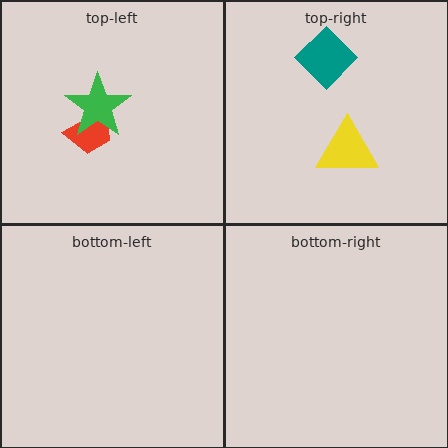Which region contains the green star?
The top-left region.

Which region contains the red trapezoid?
The top-left region.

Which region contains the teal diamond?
The top-right region.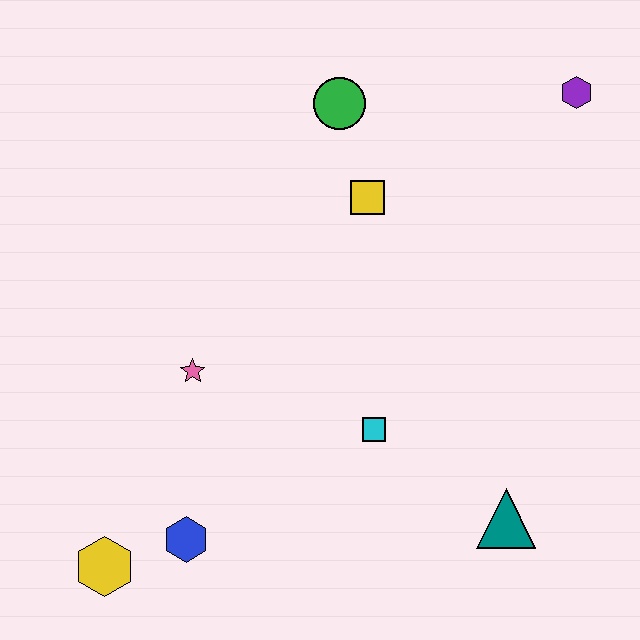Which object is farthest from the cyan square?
The purple hexagon is farthest from the cyan square.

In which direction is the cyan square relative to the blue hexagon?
The cyan square is to the right of the blue hexagon.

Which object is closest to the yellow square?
The green circle is closest to the yellow square.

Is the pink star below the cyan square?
No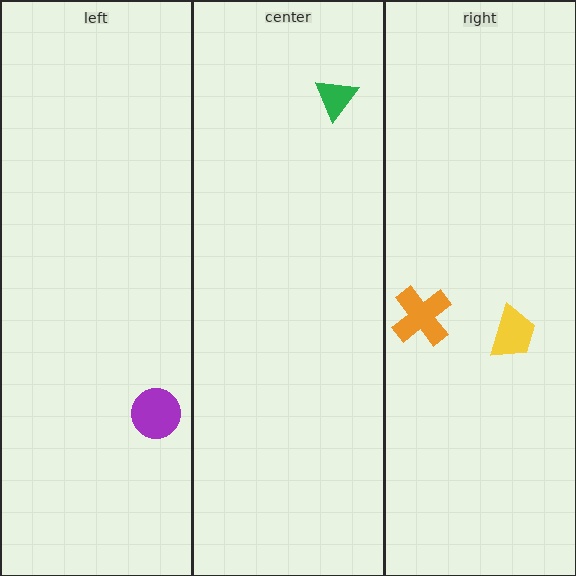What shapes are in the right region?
The orange cross, the yellow trapezoid.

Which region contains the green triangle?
The center region.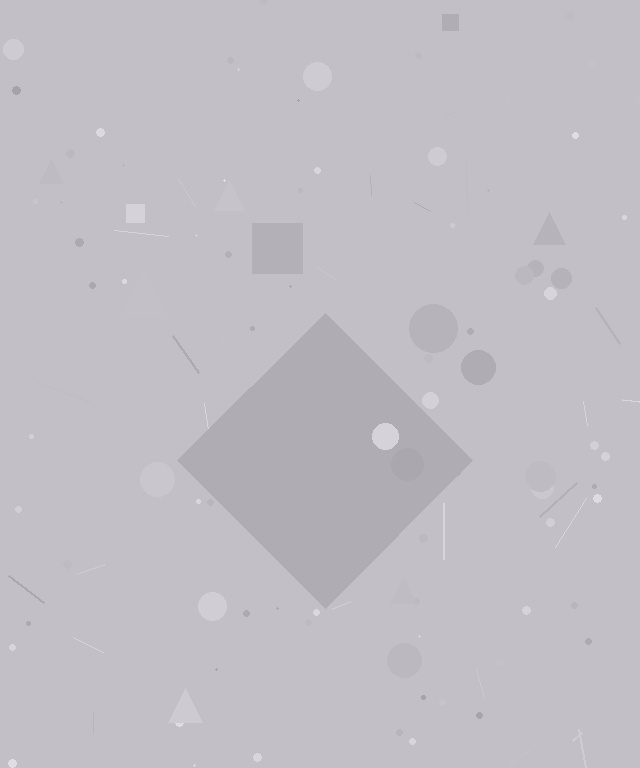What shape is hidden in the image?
A diamond is hidden in the image.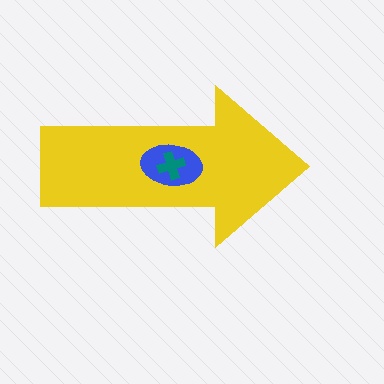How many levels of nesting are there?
3.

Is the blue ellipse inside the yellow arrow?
Yes.